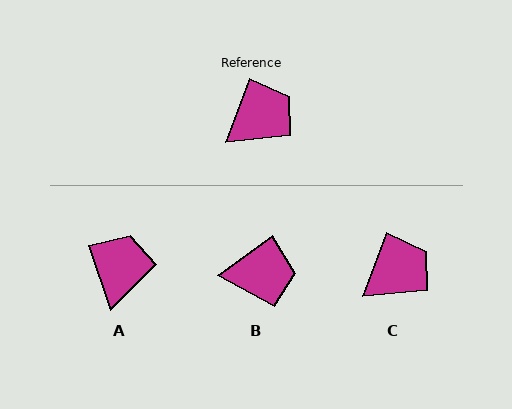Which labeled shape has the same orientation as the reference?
C.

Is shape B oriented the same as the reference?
No, it is off by about 34 degrees.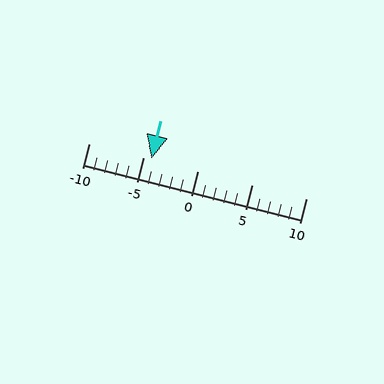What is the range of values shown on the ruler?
The ruler shows values from -10 to 10.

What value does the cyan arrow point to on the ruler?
The cyan arrow points to approximately -4.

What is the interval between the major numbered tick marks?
The major tick marks are spaced 5 units apart.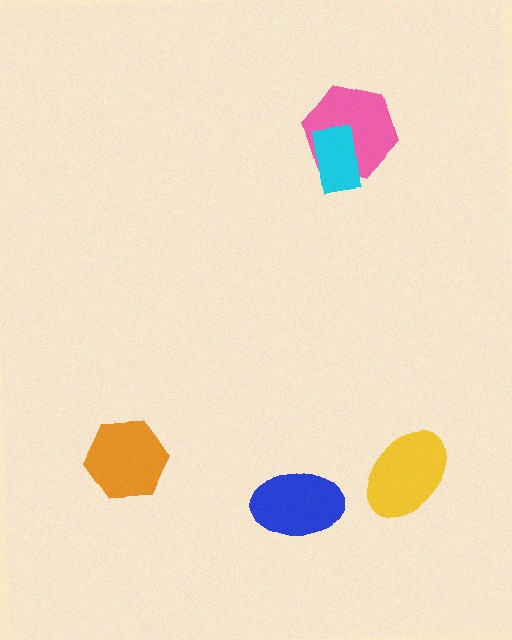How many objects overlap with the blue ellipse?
0 objects overlap with the blue ellipse.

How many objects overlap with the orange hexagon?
0 objects overlap with the orange hexagon.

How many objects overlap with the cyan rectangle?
1 object overlaps with the cyan rectangle.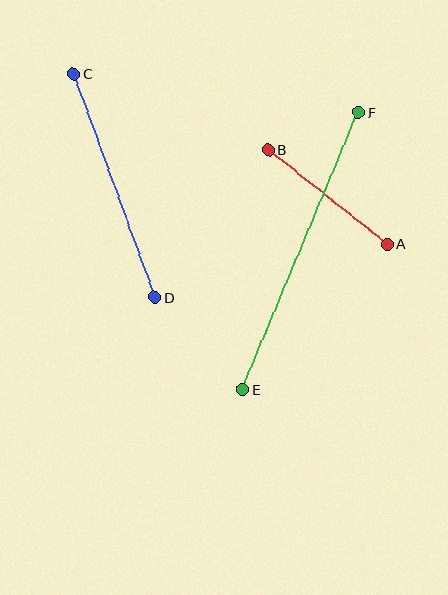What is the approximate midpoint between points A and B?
The midpoint is at approximately (328, 197) pixels.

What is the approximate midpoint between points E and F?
The midpoint is at approximately (300, 251) pixels.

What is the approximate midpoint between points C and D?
The midpoint is at approximately (114, 185) pixels.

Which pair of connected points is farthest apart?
Points E and F are farthest apart.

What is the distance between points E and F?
The distance is approximately 300 pixels.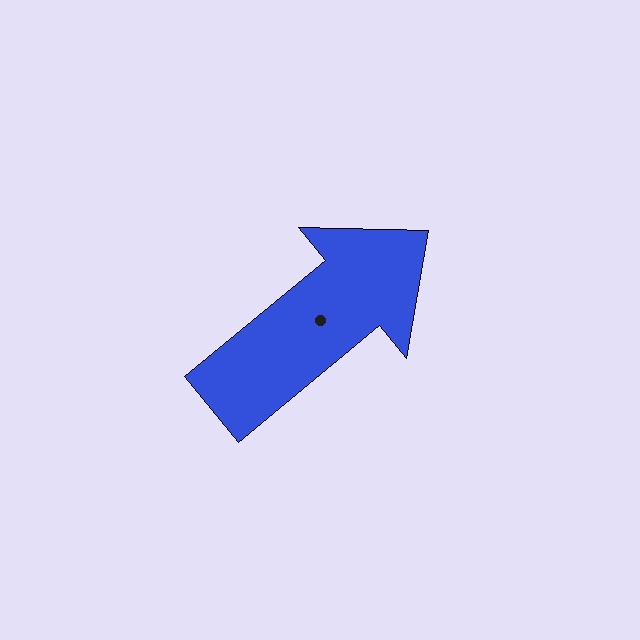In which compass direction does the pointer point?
Northeast.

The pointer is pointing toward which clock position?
Roughly 2 o'clock.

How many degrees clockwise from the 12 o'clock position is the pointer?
Approximately 51 degrees.